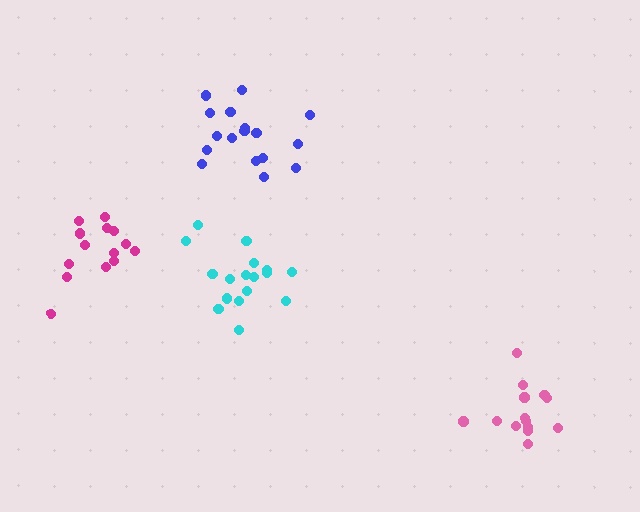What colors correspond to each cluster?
The clusters are colored: magenta, cyan, pink, blue.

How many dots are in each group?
Group 1: 14 dots, Group 2: 18 dots, Group 3: 14 dots, Group 4: 17 dots (63 total).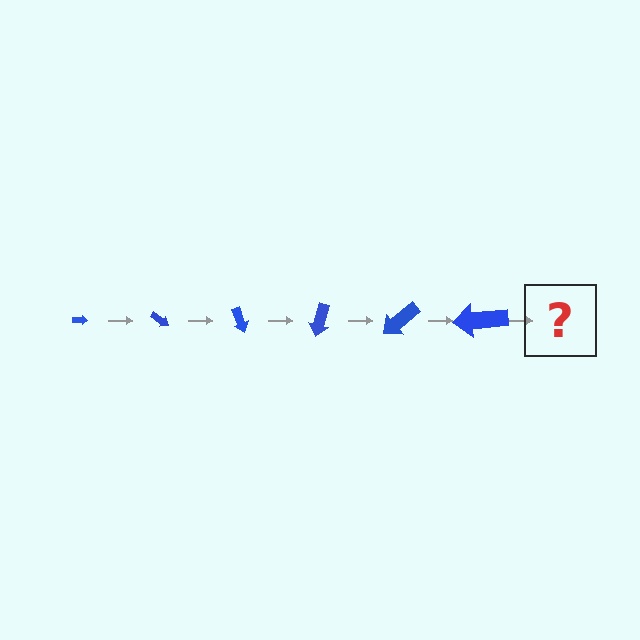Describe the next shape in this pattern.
It should be an arrow, larger than the previous one and rotated 210 degrees from the start.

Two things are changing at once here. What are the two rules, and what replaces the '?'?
The two rules are that the arrow grows larger each step and it rotates 35 degrees each step. The '?' should be an arrow, larger than the previous one and rotated 210 degrees from the start.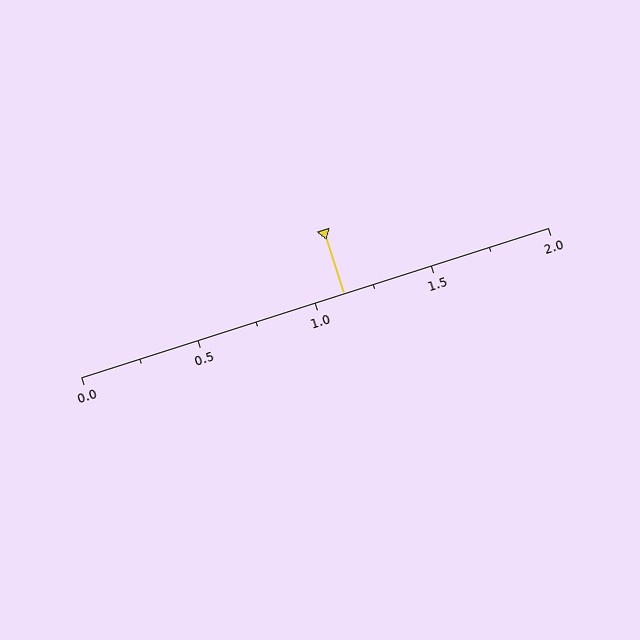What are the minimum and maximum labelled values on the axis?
The axis runs from 0.0 to 2.0.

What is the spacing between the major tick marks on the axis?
The major ticks are spaced 0.5 apart.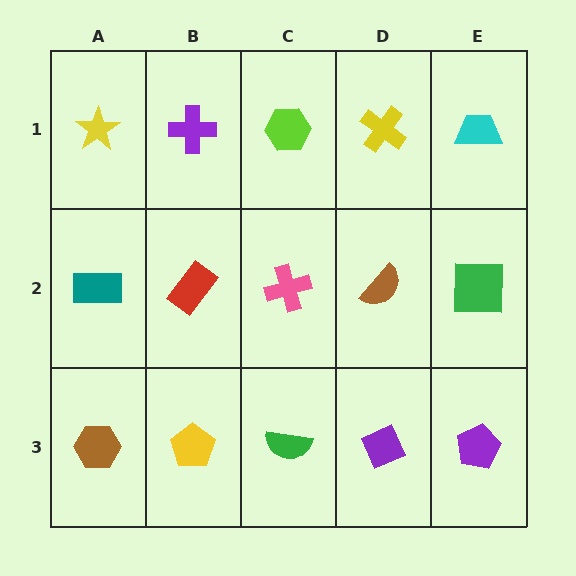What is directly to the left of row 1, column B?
A yellow star.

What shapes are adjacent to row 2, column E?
A cyan trapezoid (row 1, column E), a purple pentagon (row 3, column E), a brown semicircle (row 2, column D).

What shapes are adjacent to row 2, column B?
A purple cross (row 1, column B), a yellow pentagon (row 3, column B), a teal rectangle (row 2, column A), a pink cross (row 2, column C).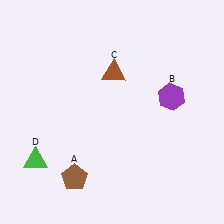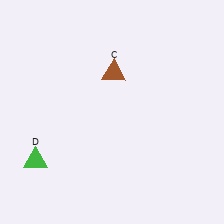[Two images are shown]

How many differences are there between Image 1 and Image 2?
There are 2 differences between the two images.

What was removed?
The purple hexagon (B), the brown pentagon (A) were removed in Image 2.